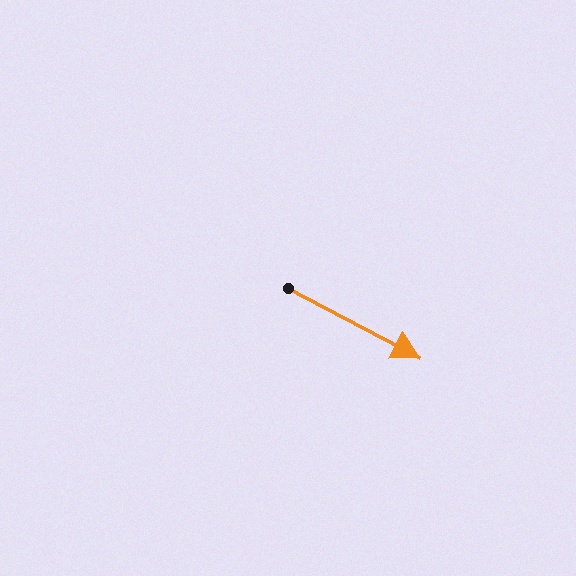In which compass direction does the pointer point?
Southeast.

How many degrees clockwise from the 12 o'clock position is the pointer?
Approximately 118 degrees.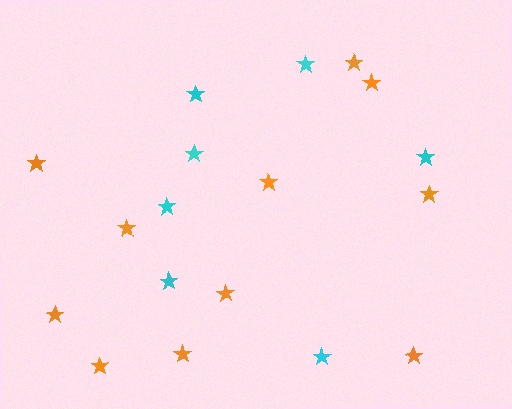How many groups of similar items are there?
There are 2 groups: one group of orange stars (11) and one group of cyan stars (7).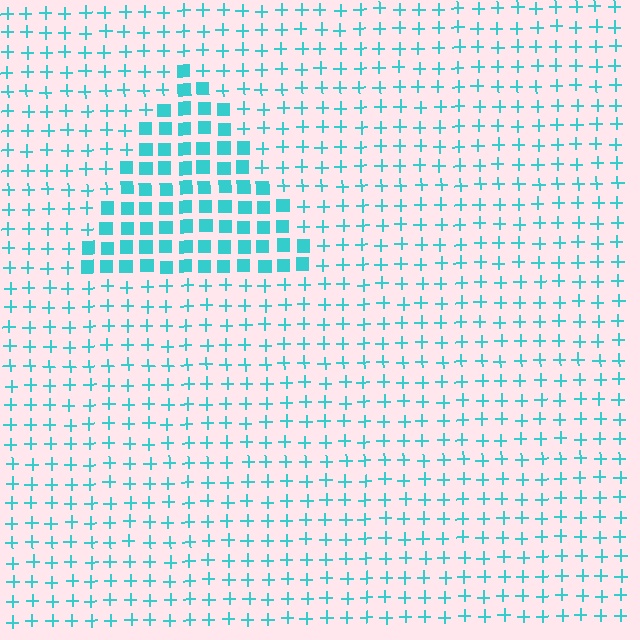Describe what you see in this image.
The image is filled with small cyan elements arranged in a uniform grid. A triangle-shaped region contains squares, while the surrounding area contains plus signs. The boundary is defined purely by the change in element shape.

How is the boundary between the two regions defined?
The boundary is defined by a change in element shape: squares inside vs. plus signs outside. All elements share the same color and spacing.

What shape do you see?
I see a triangle.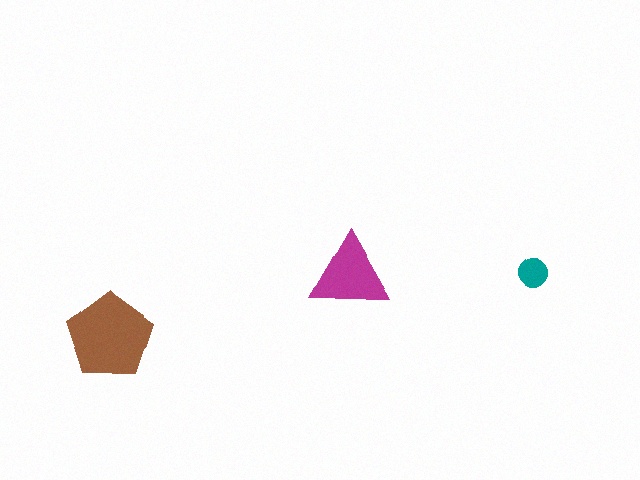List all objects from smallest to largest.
The teal circle, the magenta triangle, the brown pentagon.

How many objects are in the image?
There are 3 objects in the image.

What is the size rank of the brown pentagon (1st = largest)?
1st.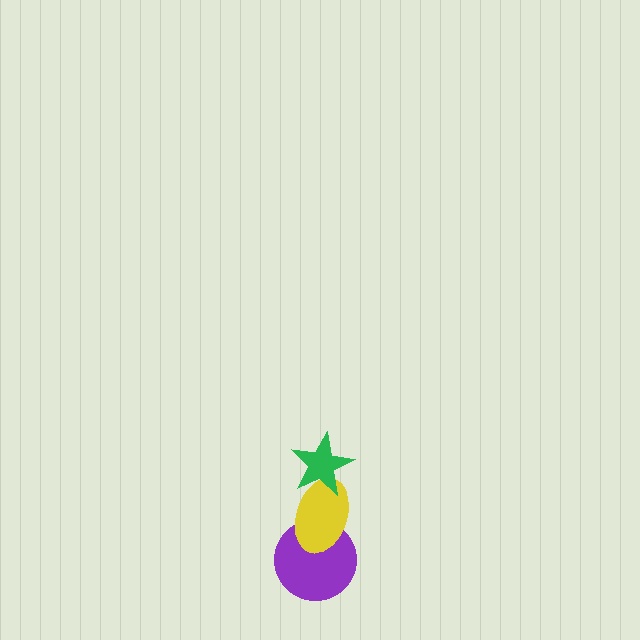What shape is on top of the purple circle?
The yellow ellipse is on top of the purple circle.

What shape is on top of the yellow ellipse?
The green star is on top of the yellow ellipse.